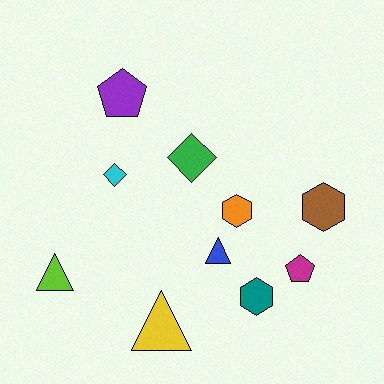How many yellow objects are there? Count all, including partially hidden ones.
There is 1 yellow object.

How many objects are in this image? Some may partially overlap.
There are 10 objects.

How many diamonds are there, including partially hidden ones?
There are 2 diamonds.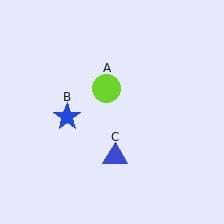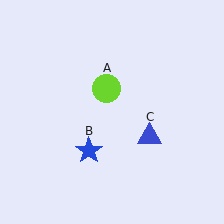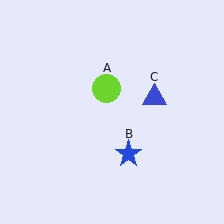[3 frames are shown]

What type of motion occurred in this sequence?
The blue star (object B), blue triangle (object C) rotated counterclockwise around the center of the scene.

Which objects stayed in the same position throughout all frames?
Lime circle (object A) remained stationary.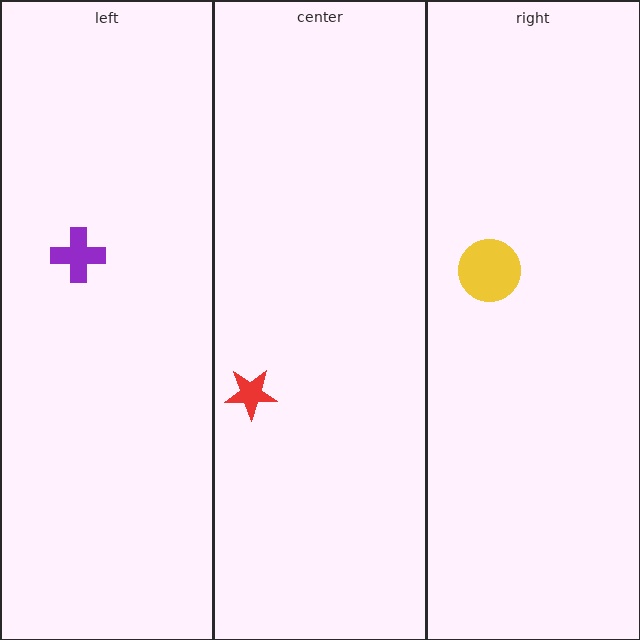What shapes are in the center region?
The red star.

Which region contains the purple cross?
The left region.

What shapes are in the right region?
The yellow circle.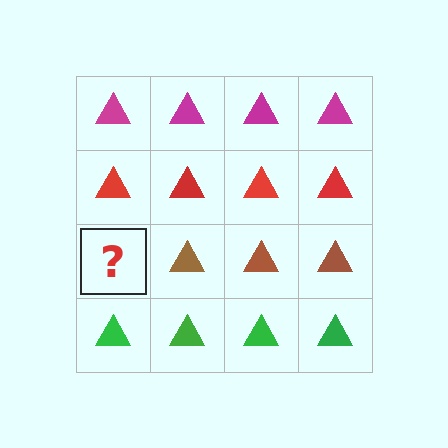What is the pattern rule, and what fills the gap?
The rule is that each row has a consistent color. The gap should be filled with a brown triangle.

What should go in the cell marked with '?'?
The missing cell should contain a brown triangle.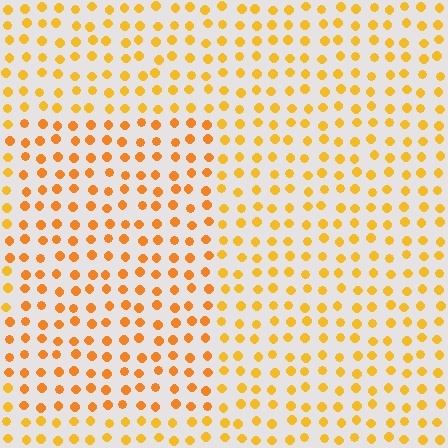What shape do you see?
I see a rectangle.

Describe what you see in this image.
The image is filled with small yellow elements in a uniform arrangement. A rectangle-shaped region is visible where the elements are tinted to a slightly different hue, forming a subtle color boundary.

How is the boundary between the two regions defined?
The boundary is defined purely by a slight shift in hue (about 16 degrees). Spacing, size, and orientation are identical on both sides.